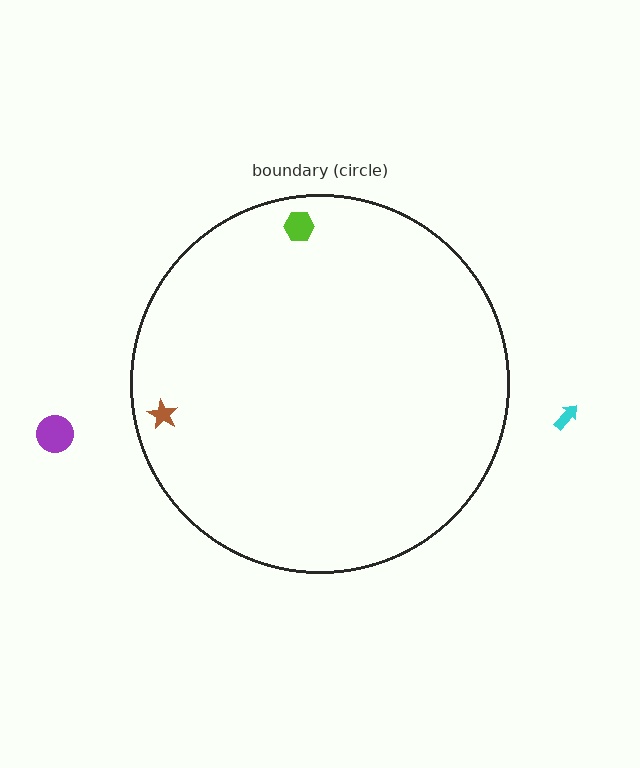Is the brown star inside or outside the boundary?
Inside.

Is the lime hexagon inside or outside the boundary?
Inside.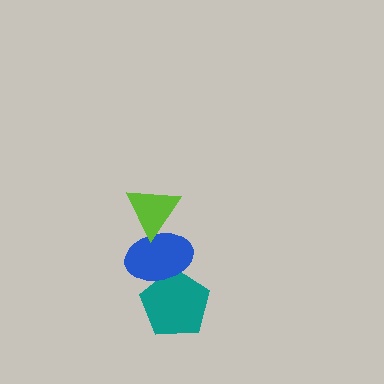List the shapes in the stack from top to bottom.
From top to bottom: the lime triangle, the blue ellipse, the teal pentagon.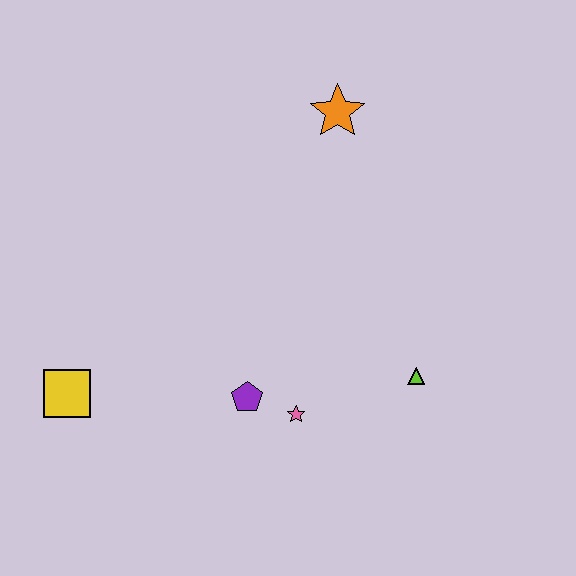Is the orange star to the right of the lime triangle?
No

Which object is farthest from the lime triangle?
The yellow square is farthest from the lime triangle.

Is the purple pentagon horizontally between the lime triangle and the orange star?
No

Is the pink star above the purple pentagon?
No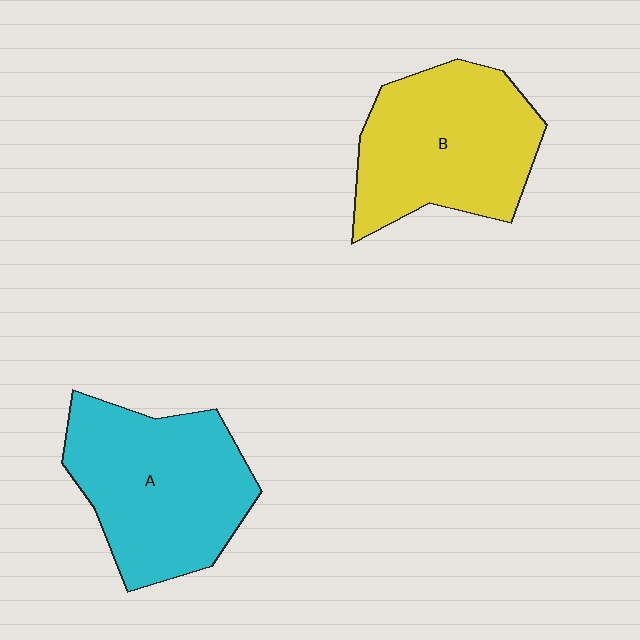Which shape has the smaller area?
Shape B (yellow).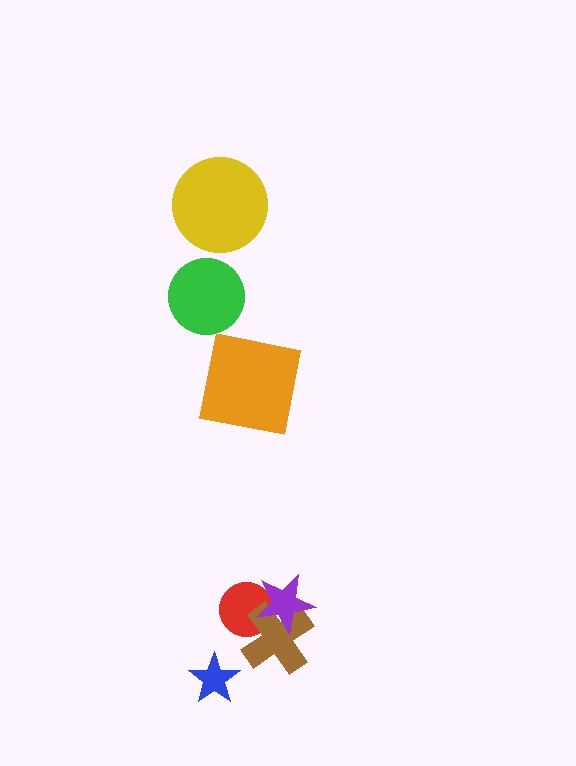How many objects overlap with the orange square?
0 objects overlap with the orange square.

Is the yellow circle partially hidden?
No, no other shape covers it.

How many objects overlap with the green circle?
0 objects overlap with the green circle.